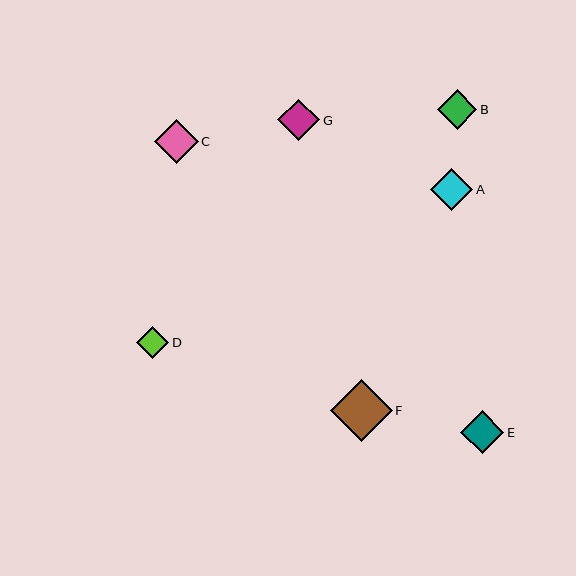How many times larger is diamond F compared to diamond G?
Diamond F is approximately 1.5 times the size of diamond G.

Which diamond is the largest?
Diamond F is the largest with a size of approximately 62 pixels.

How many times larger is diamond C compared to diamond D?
Diamond C is approximately 1.4 times the size of diamond D.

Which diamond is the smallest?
Diamond D is the smallest with a size of approximately 32 pixels.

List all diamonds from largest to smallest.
From largest to smallest: F, C, E, A, G, B, D.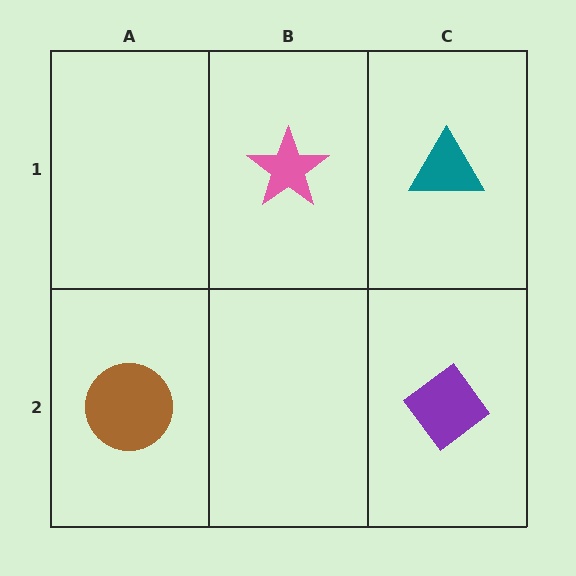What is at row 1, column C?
A teal triangle.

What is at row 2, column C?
A purple diamond.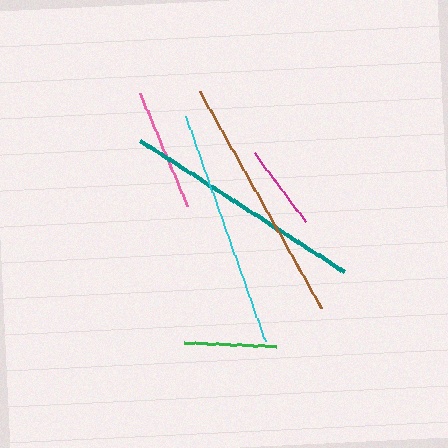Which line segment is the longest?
The brown line is the longest at approximately 249 pixels.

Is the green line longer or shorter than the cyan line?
The cyan line is longer than the green line.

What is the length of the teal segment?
The teal segment is approximately 242 pixels long.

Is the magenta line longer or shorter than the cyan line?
The cyan line is longer than the magenta line.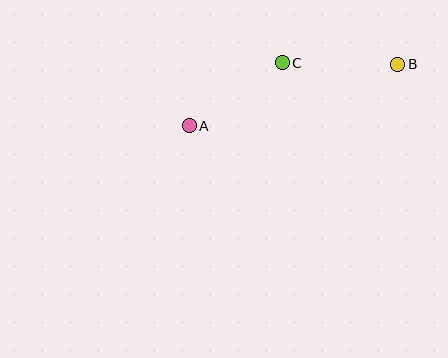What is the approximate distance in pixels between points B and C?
The distance between B and C is approximately 116 pixels.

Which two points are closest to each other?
Points A and C are closest to each other.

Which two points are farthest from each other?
Points A and B are farthest from each other.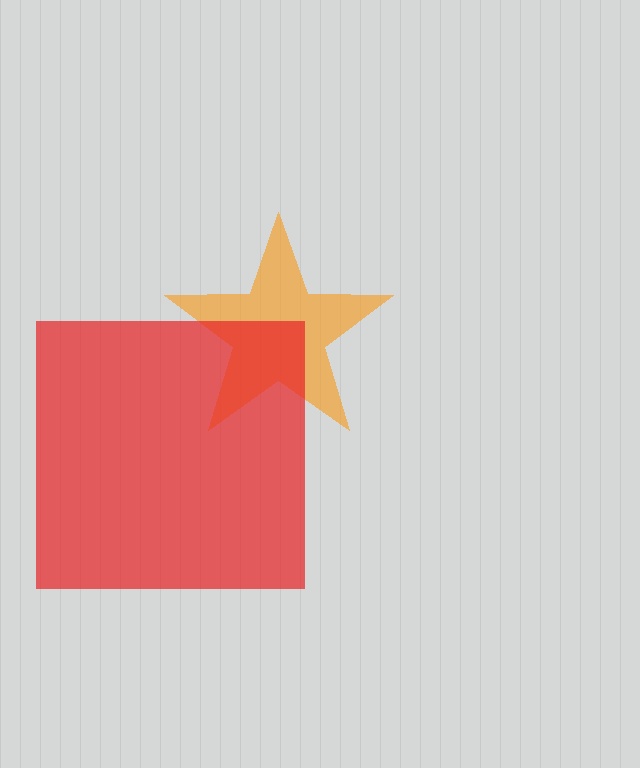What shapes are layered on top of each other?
The layered shapes are: an orange star, a red square.